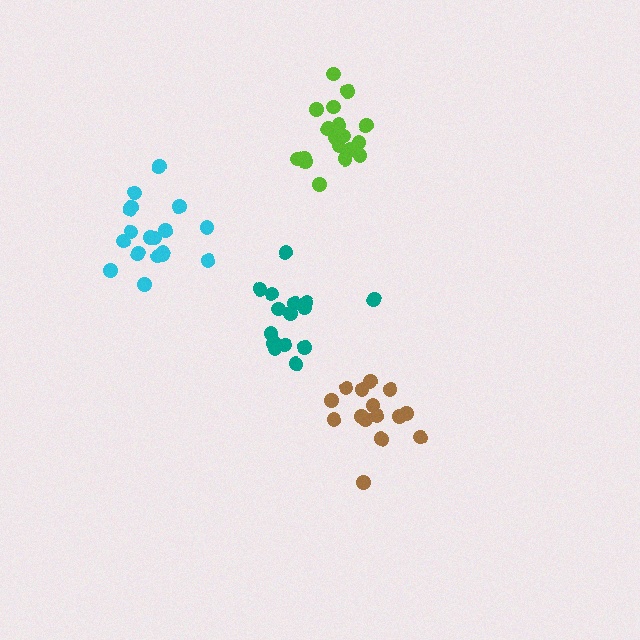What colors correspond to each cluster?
The clusters are colored: brown, lime, teal, cyan.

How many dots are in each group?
Group 1: 15 dots, Group 2: 19 dots, Group 3: 17 dots, Group 4: 18 dots (69 total).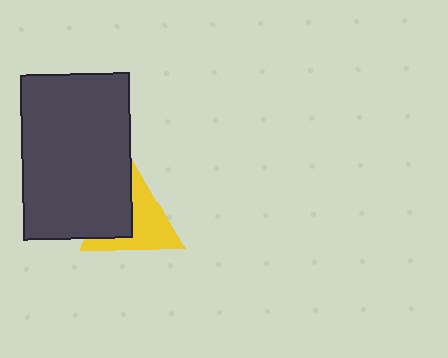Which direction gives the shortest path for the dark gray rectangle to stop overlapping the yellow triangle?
Moving left gives the shortest separation.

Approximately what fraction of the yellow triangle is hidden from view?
Roughly 40% of the yellow triangle is hidden behind the dark gray rectangle.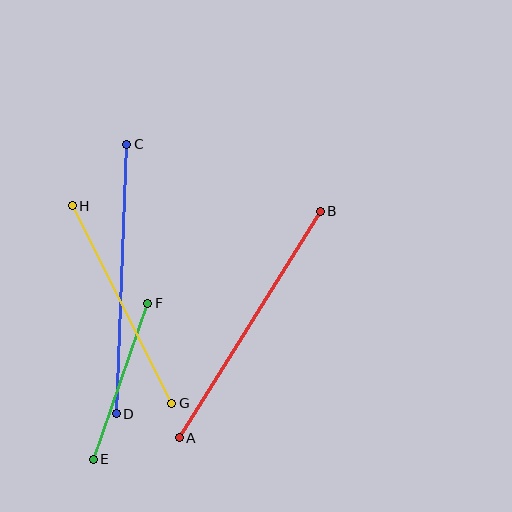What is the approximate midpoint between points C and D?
The midpoint is at approximately (121, 279) pixels.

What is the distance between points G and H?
The distance is approximately 221 pixels.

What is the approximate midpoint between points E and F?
The midpoint is at approximately (121, 381) pixels.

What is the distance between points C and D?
The distance is approximately 270 pixels.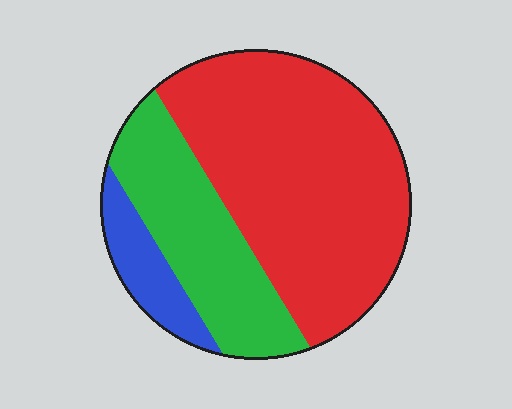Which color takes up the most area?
Red, at roughly 60%.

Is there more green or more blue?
Green.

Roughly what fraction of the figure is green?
Green covers around 30% of the figure.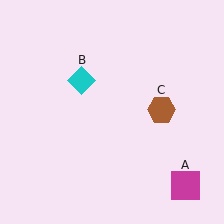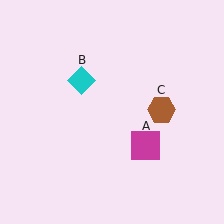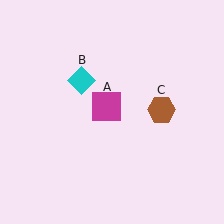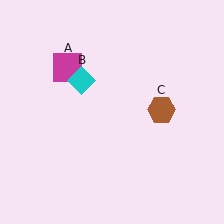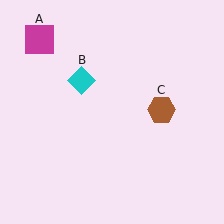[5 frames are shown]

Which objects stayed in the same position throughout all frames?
Cyan diamond (object B) and brown hexagon (object C) remained stationary.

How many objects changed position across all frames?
1 object changed position: magenta square (object A).